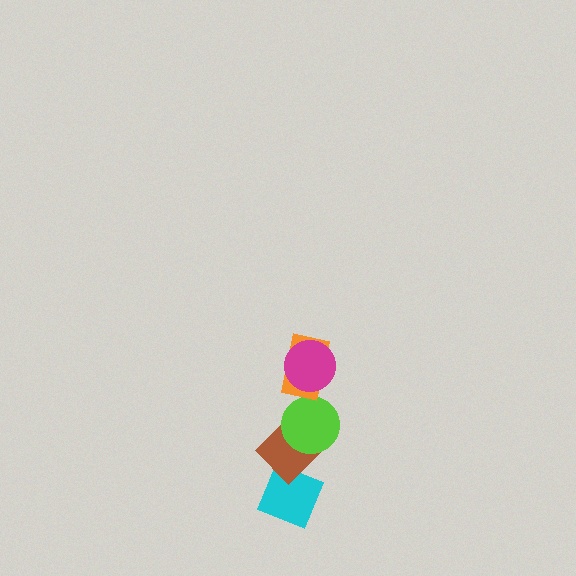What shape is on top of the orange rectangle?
The magenta circle is on top of the orange rectangle.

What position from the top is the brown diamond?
The brown diamond is 4th from the top.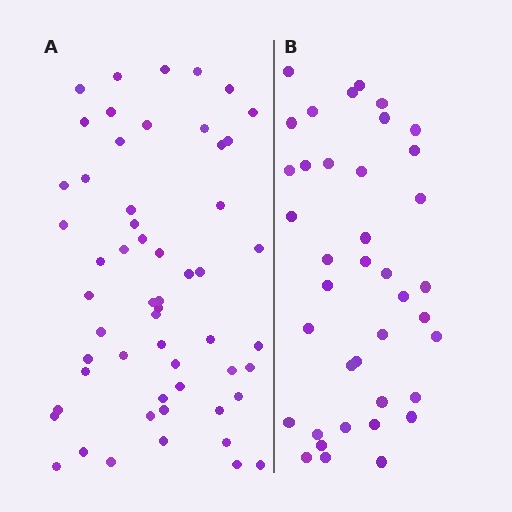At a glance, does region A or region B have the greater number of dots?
Region A (the left region) has more dots.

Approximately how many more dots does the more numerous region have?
Region A has approximately 15 more dots than region B.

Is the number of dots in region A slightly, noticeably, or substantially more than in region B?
Region A has noticeably more, but not dramatically so. The ratio is roughly 1.4 to 1.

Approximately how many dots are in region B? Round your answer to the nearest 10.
About 40 dots. (The exact count is 39, which rounds to 40.)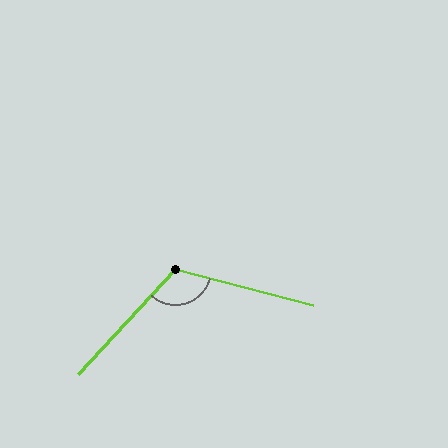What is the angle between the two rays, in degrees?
Approximately 118 degrees.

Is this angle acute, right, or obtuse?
It is obtuse.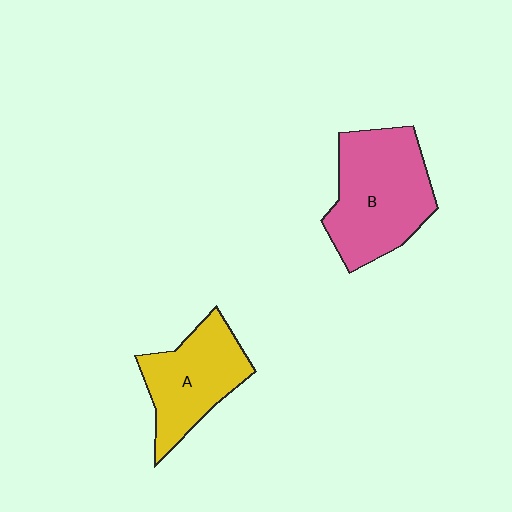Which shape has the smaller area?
Shape A (yellow).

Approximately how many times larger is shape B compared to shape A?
Approximately 1.3 times.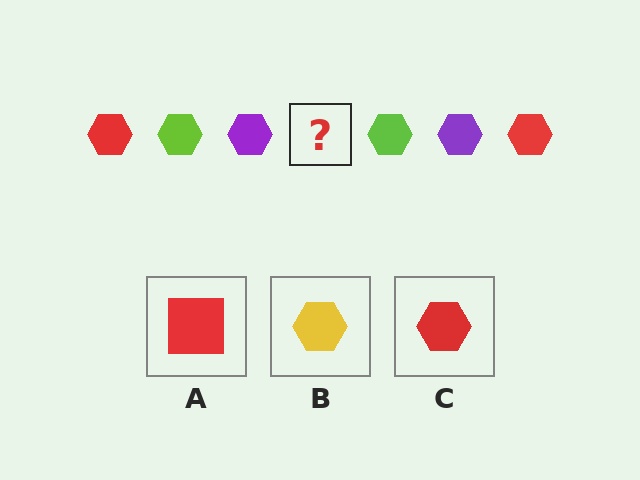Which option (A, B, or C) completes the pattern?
C.